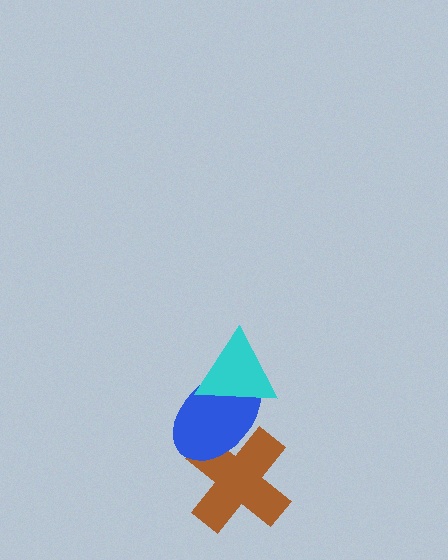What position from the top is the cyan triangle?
The cyan triangle is 1st from the top.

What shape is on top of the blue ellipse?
The cyan triangle is on top of the blue ellipse.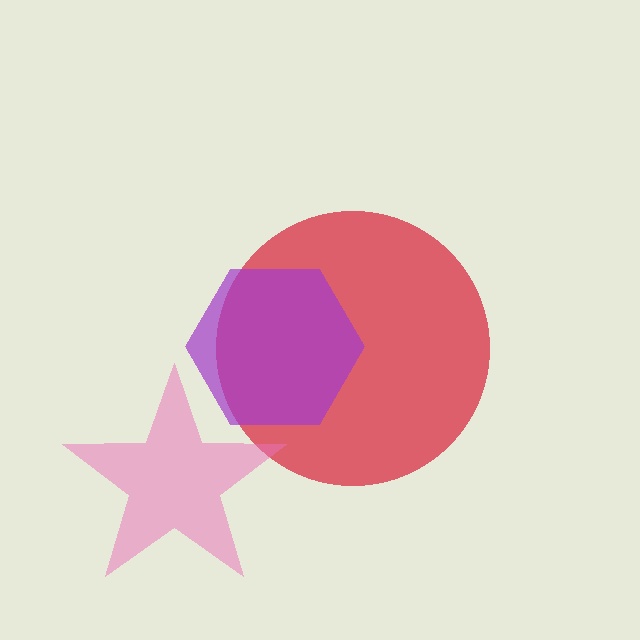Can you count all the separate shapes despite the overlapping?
Yes, there are 3 separate shapes.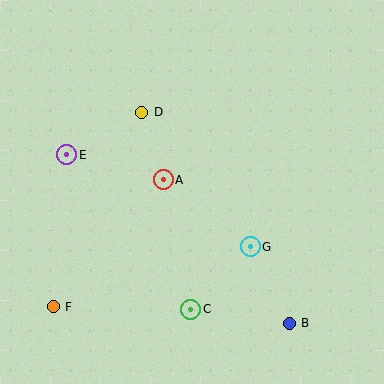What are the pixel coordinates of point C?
Point C is at (191, 309).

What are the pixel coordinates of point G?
Point G is at (250, 247).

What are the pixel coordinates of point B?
Point B is at (289, 323).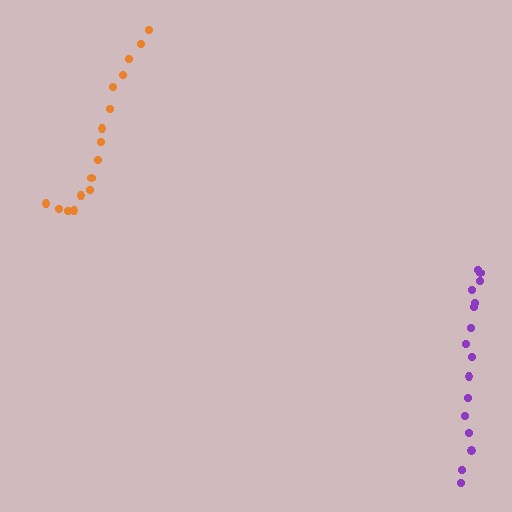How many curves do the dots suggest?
There are 2 distinct paths.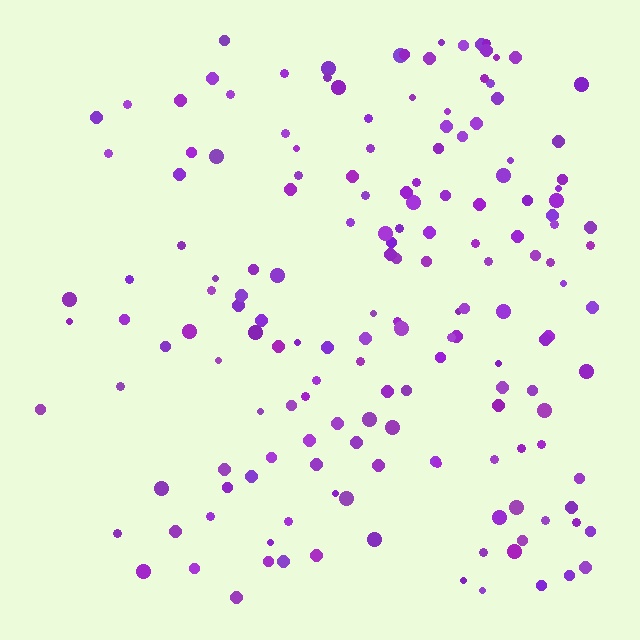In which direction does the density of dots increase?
From left to right, with the right side densest.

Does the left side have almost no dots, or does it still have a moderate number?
Still a moderate number, just noticeably fewer than the right.